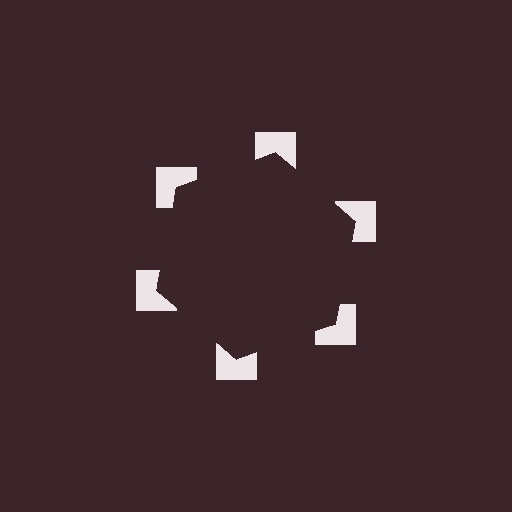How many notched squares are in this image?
There are 6 — one at each vertex of the illusory hexagon.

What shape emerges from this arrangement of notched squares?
An illusory hexagon — its edges are inferred from the aligned wedge cuts in the notched squares, not physically drawn.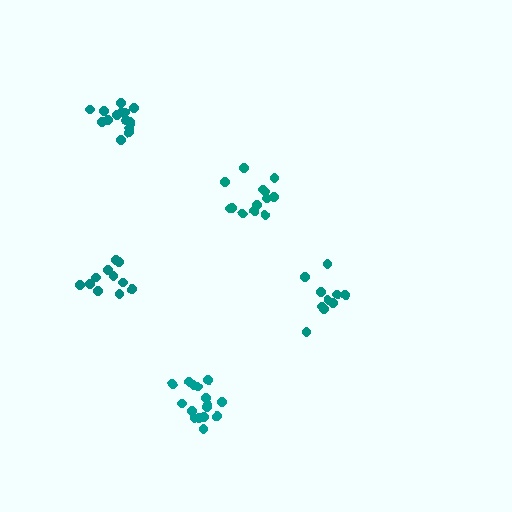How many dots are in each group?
Group 1: 13 dots, Group 2: 15 dots, Group 3: 11 dots, Group 4: 10 dots, Group 5: 16 dots (65 total).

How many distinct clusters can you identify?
There are 5 distinct clusters.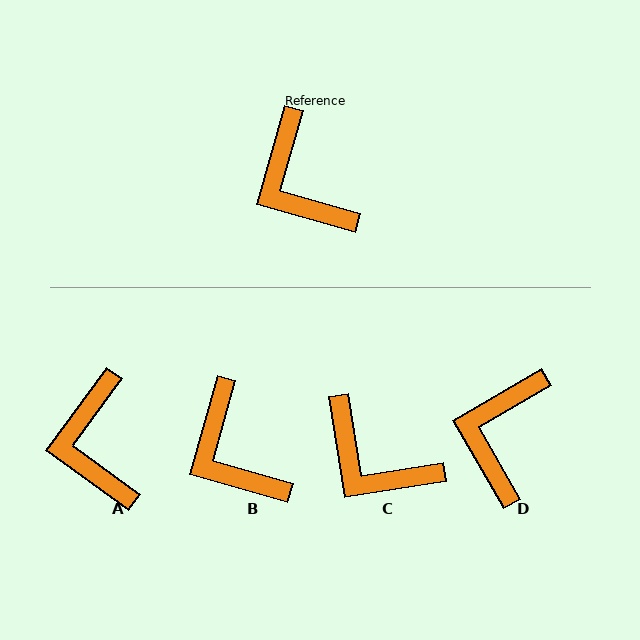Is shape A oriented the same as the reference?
No, it is off by about 20 degrees.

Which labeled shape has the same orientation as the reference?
B.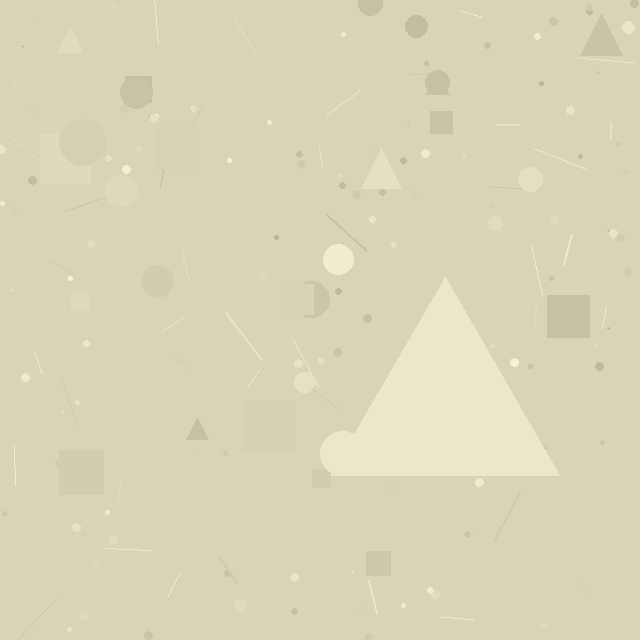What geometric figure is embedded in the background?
A triangle is embedded in the background.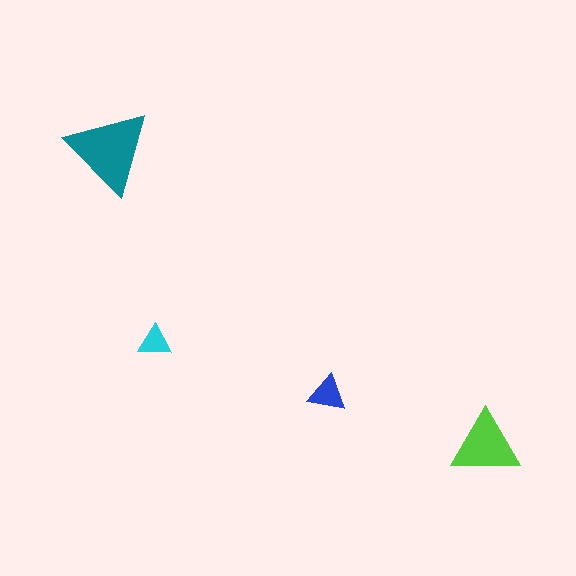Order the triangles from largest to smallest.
the teal one, the lime one, the blue one, the cyan one.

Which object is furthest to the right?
The lime triangle is rightmost.